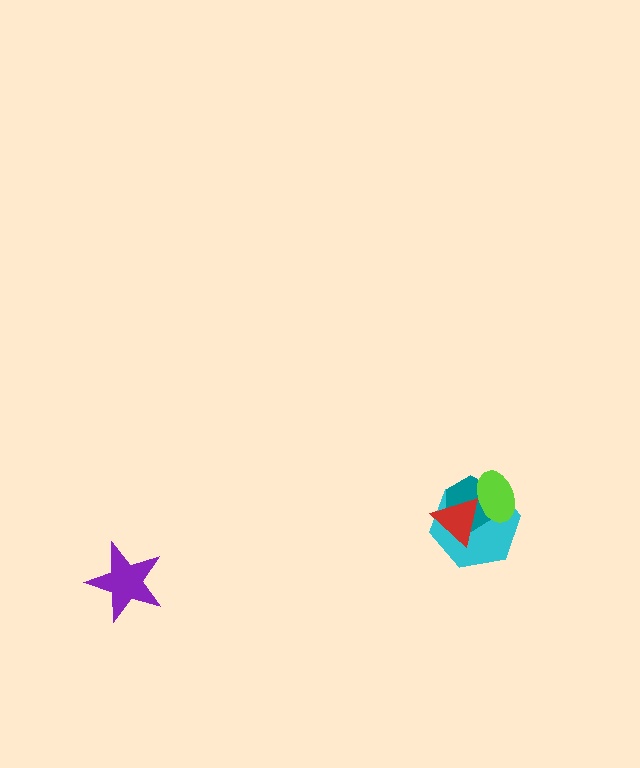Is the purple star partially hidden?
No, no other shape covers it.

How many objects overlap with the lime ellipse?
3 objects overlap with the lime ellipse.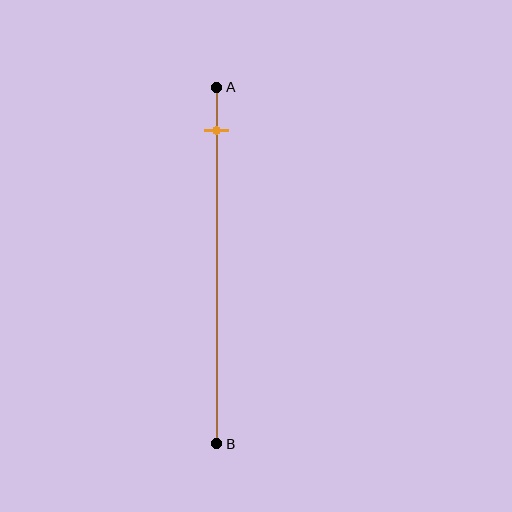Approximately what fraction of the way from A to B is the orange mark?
The orange mark is approximately 10% of the way from A to B.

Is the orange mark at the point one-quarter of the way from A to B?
No, the mark is at about 10% from A, not at the 25% one-quarter point.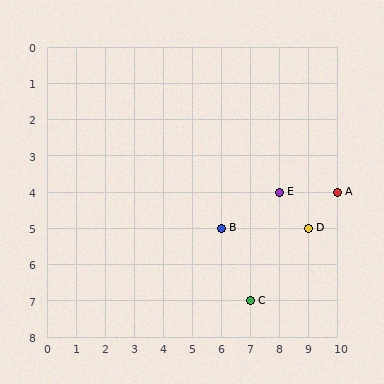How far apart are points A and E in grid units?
Points A and E are 2 columns apart.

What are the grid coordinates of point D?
Point D is at grid coordinates (9, 5).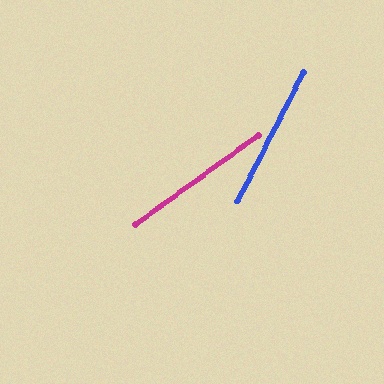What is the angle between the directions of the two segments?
Approximately 27 degrees.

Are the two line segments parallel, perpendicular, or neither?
Neither parallel nor perpendicular — they differ by about 27°.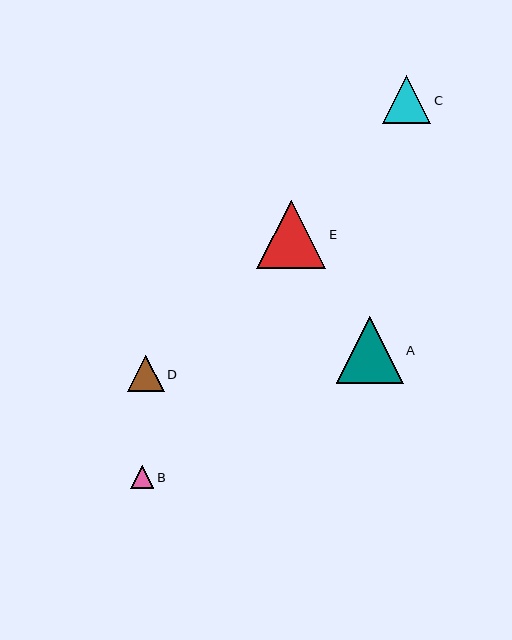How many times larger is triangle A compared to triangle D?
Triangle A is approximately 1.8 times the size of triangle D.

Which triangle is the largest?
Triangle E is the largest with a size of approximately 69 pixels.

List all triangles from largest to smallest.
From largest to smallest: E, A, C, D, B.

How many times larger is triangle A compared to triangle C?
Triangle A is approximately 1.4 times the size of triangle C.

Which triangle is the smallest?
Triangle B is the smallest with a size of approximately 23 pixels.